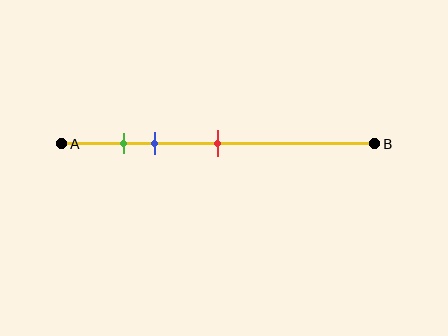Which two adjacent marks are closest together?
The green and blue marks are the closest adjacent pair.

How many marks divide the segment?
There are 3 marks dividing the segment.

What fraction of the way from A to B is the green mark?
The green mark is approximately 20% (0.2) of the way from A to B.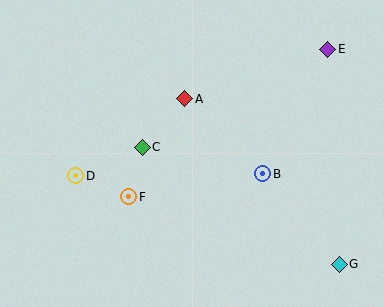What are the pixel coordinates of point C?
Point C is at (142, 147).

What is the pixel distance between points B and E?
The distance between B and E is 140 pixels.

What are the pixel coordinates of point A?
Point A is at (185, 99).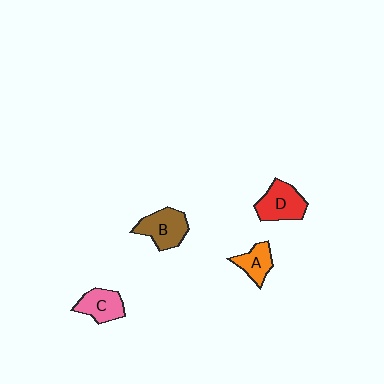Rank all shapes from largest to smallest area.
From largest to smallest: D (red), B (brown), C (pink), A (orange).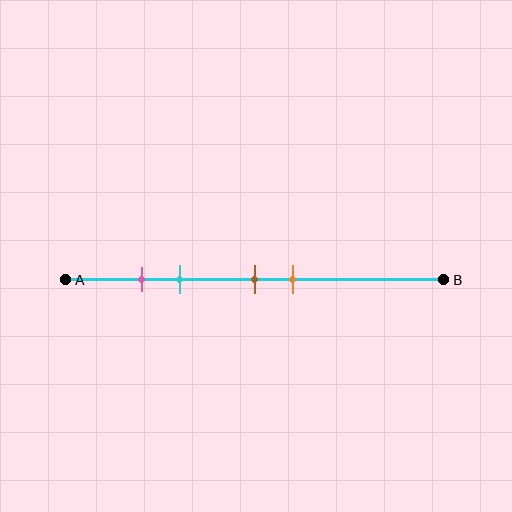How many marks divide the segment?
There are 4 marks dividing the segment.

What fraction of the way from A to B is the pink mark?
The pink mark is approximately 20% (0.2) of the way from A to B.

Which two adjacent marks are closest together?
The pink and cyan marks are the closest adjacent pair.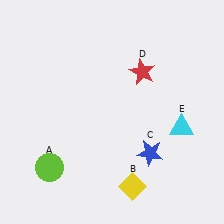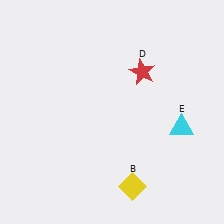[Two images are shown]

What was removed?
The lime circle (A), the blue star (C) were removed in Image 2.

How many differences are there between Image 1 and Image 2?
There are 2 differences between the two images.